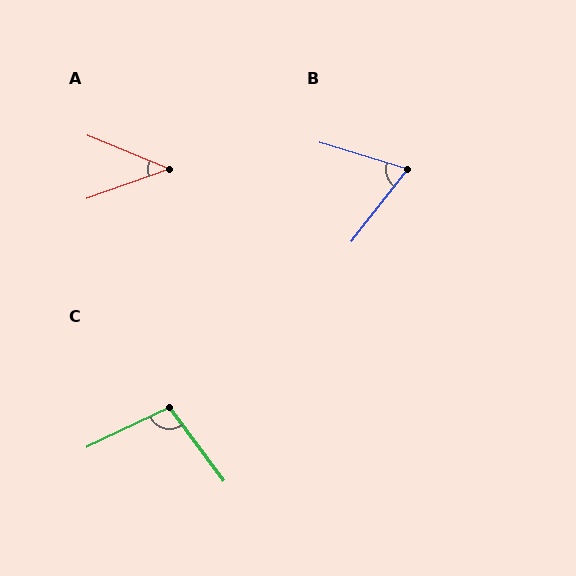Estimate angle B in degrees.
Approximately 69 degrees.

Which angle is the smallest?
A, at approximately 42 degrees.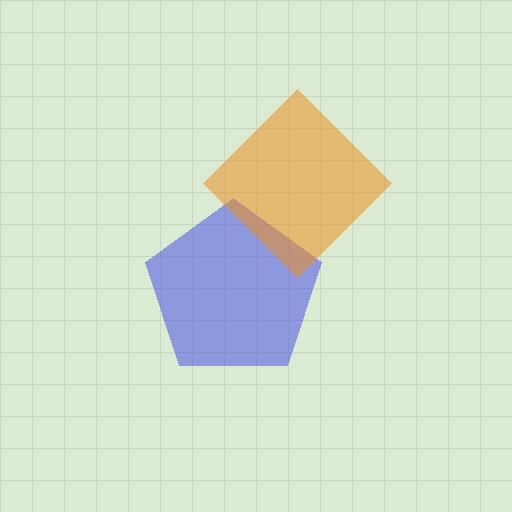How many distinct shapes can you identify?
There are 2 distinct shapes: a blue pentagon, an orange diamond.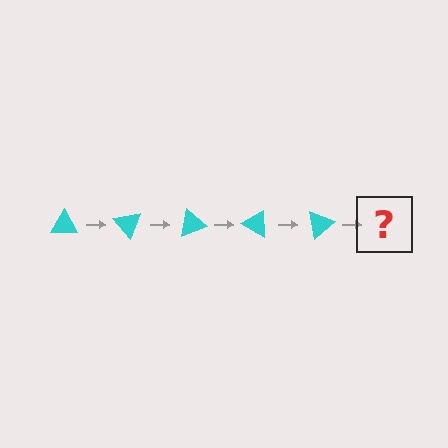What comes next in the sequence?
The next element should be a cyan triangle rotated 250 degrees.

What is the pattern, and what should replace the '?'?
The pattern is that the triangle rotates 50 degrees each step. The '?' should be a cyan triangle rotated 250 degrees.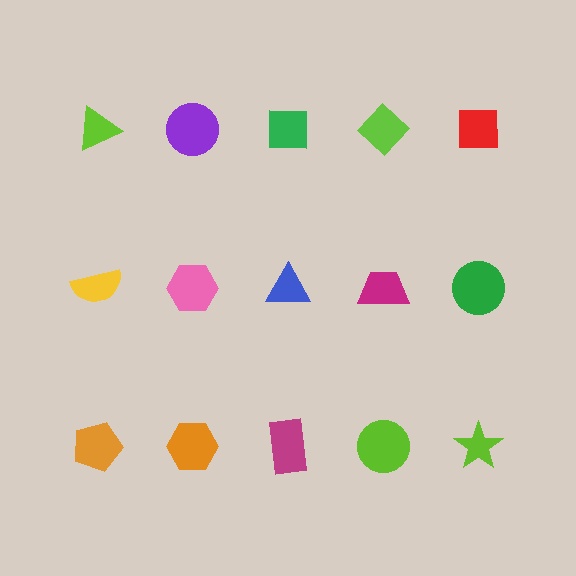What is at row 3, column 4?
A lime circle.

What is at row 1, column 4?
A lime diamond.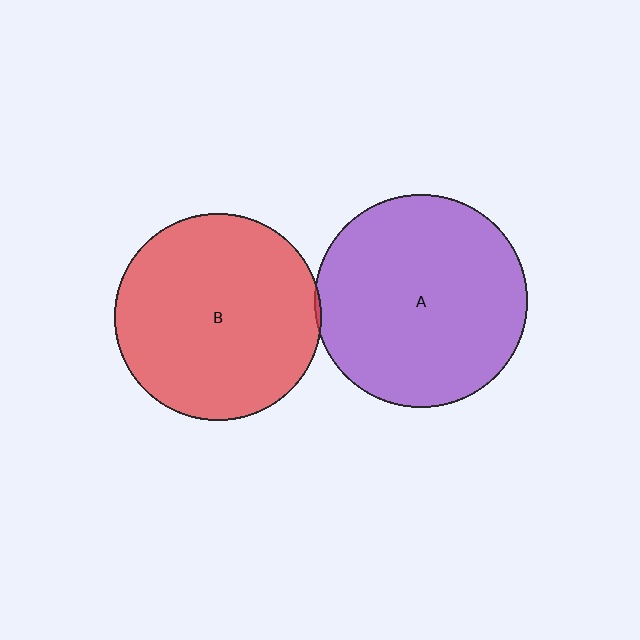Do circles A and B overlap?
Yes.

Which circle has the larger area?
Circle A (purple).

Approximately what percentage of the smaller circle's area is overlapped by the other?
Approximately 5%.